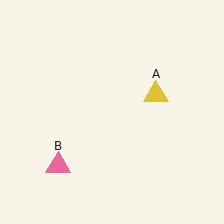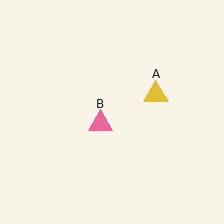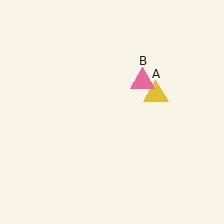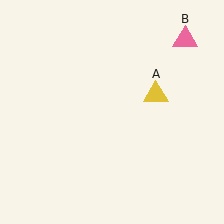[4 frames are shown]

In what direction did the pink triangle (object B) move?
The pink triangle (object B) moved up and to the right.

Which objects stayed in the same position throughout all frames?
Yellow triangle (object A) remained stationary.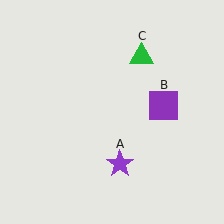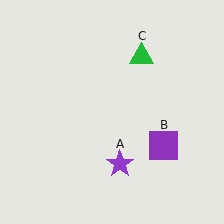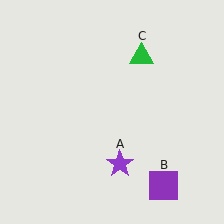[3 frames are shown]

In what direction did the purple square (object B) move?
The purple square (object B) moved down.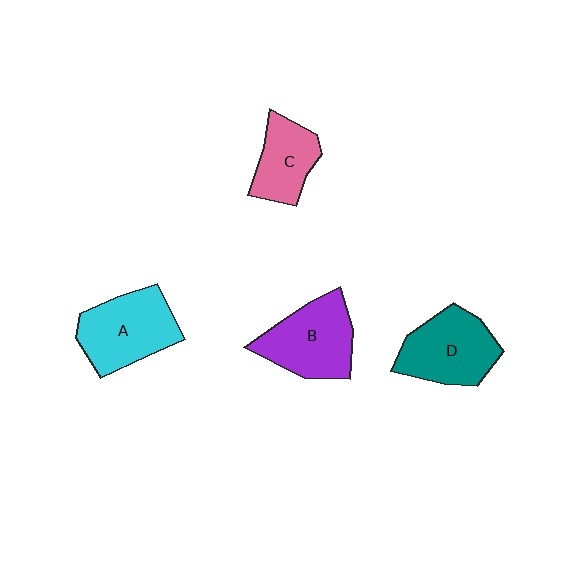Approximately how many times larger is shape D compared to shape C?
Approximately 1.4 times.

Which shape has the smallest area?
Shape C (pink).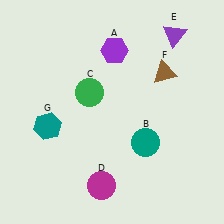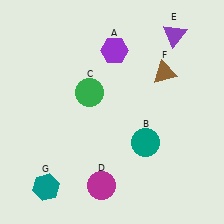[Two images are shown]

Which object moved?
The teal hexagon (G) moved down.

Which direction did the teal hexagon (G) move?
The teal hexagon (G) moved down.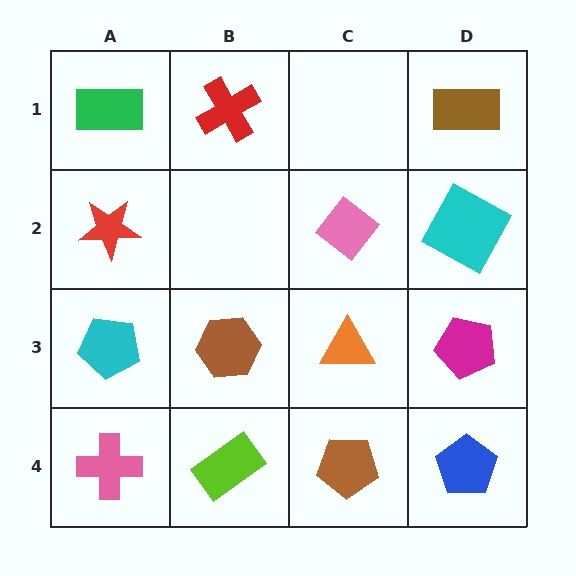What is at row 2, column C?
A pink diamond.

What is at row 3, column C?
An orange triangle.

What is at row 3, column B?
A brown hexagon.